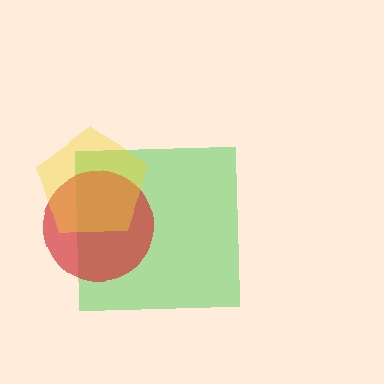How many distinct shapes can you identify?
There are 3 distinct shapes: a green square, a red circle, a yellow pentagon.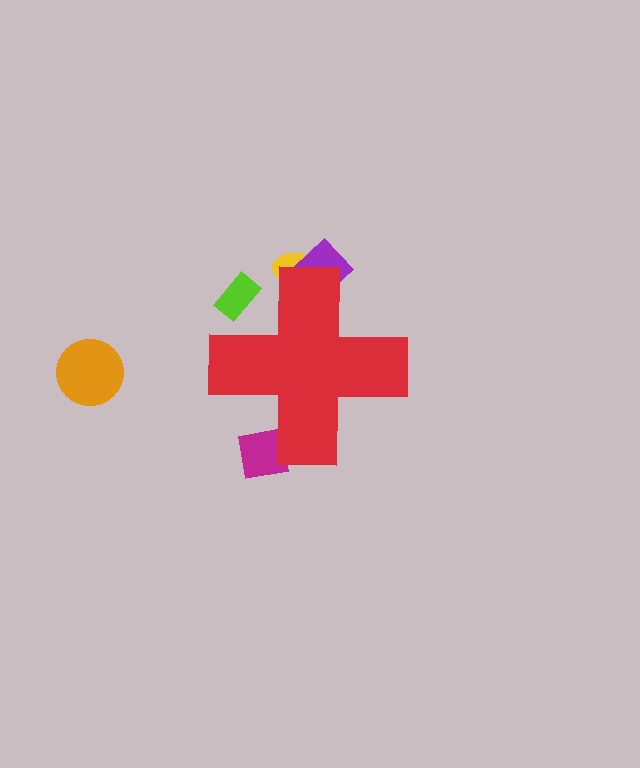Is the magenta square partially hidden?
Yes, the magenta square is partially hidden behind the red cross.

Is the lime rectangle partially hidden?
Yes, the lime rectangle is partially hidden behind the red cross.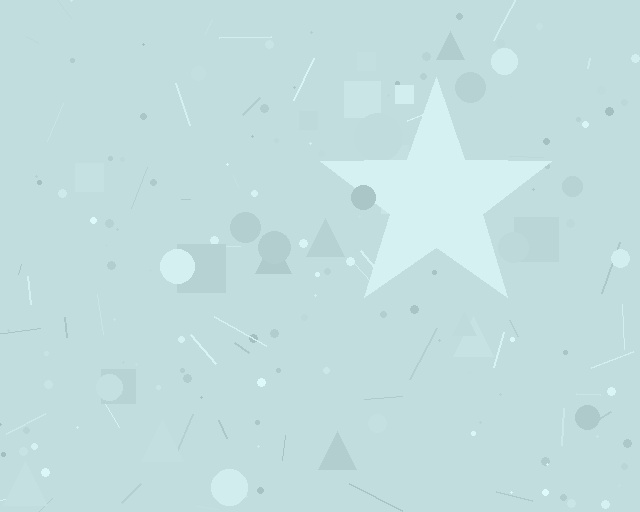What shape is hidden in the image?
A star is hidden in the image.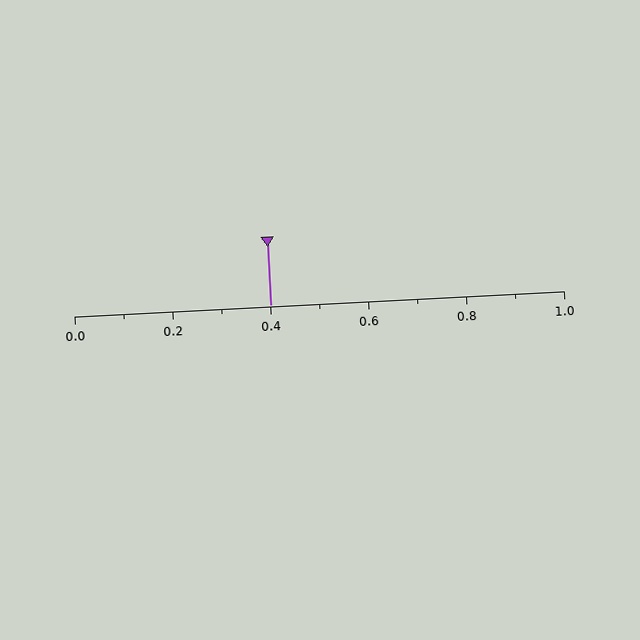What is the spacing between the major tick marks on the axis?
The major ticks are spaced 0.2 apart.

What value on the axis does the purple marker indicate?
The marker indicates approximately 0.4.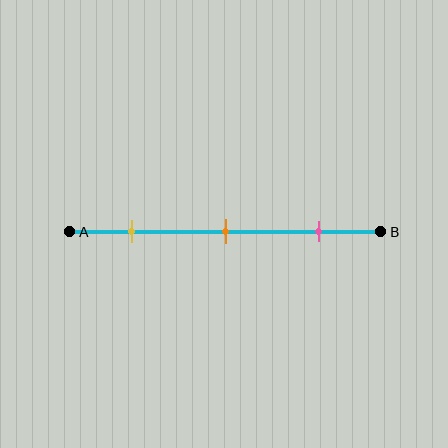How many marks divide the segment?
There are 3 marks dividing the segment.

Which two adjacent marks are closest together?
The yellow and orange marks are the closest adjacent pair.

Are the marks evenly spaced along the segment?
Yes, the marks are approximately evenly spaced.